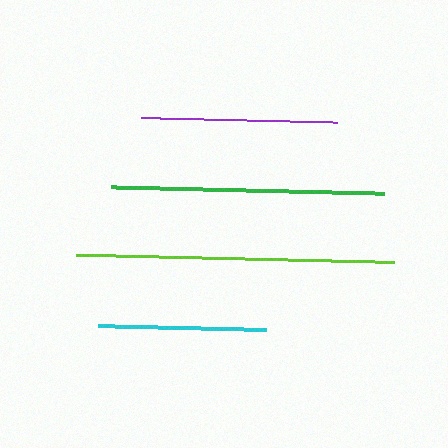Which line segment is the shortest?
The cyan line is the shortest at approximately 168 pixels.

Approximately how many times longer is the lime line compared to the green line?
The lime line is approximately 1.2 times the length of the green line.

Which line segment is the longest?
The lime line is the longest at approximately 317 pixels.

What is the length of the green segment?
The green segment is approximately 272 pixels long.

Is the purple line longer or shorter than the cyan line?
The purple line is longer than the cyan line.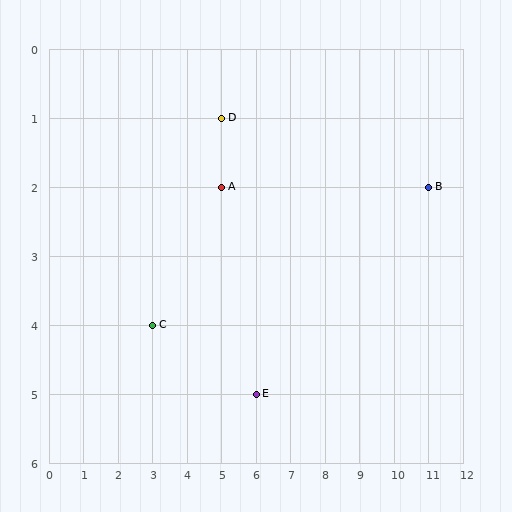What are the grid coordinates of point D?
Point D is at grid coordinates (5, 1).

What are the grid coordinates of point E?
Point E is at grid coordinates (6, 5).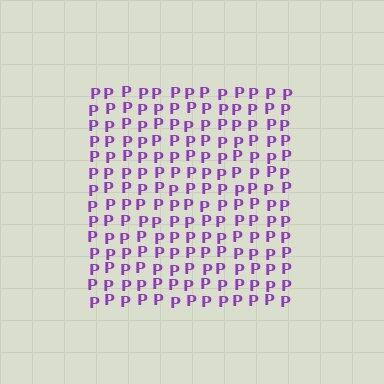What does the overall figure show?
The overall figure shows a square.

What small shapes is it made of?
It is made of small letter P's.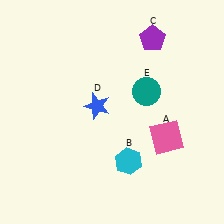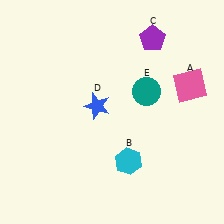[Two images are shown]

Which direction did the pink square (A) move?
The pink square (A) moved up.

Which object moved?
The pink square (A) moved up.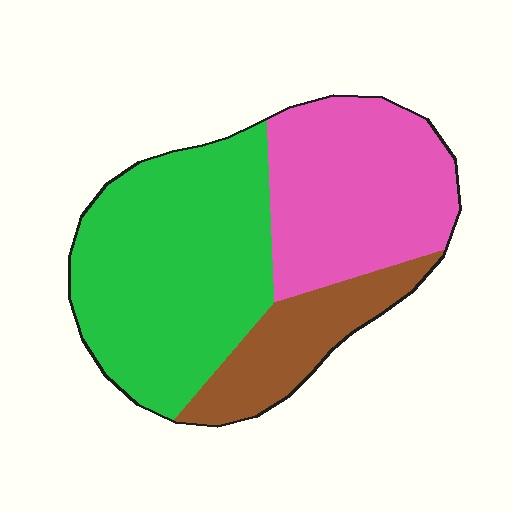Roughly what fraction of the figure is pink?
Pink takes up between a quarter and a half of the figure.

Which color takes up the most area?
Green, at roughly 50%.